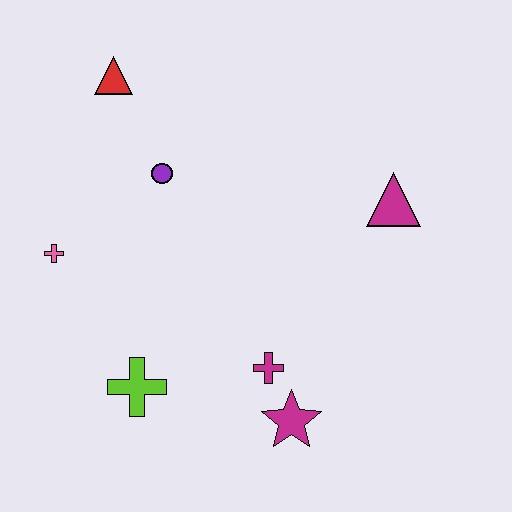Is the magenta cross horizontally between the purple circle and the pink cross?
No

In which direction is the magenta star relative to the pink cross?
The magenta star is to the right of the pink cross.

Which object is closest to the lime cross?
The magenta cross is closest to the lime cross.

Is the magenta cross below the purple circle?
Yes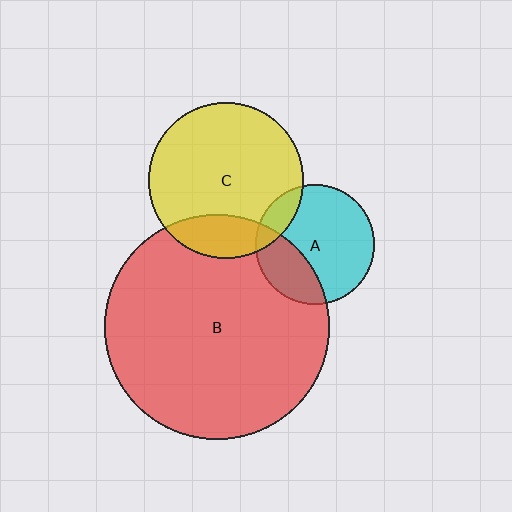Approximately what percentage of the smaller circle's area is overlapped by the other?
Approximately 30%.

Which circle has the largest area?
Circle B (red).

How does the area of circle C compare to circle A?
Approximately 1.7 times.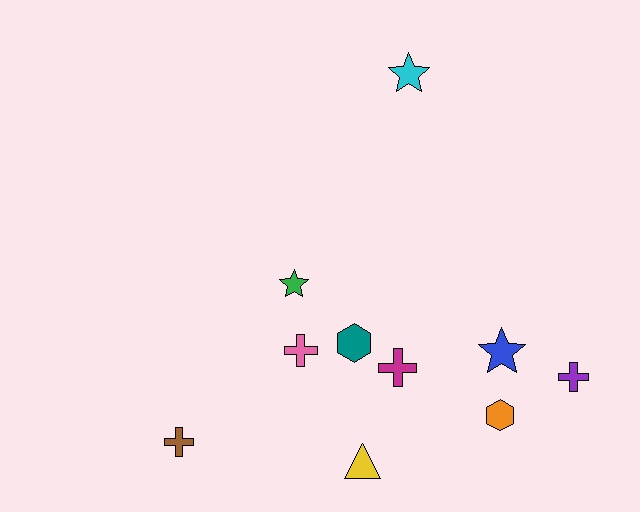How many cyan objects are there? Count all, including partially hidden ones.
There is 1 cyan object.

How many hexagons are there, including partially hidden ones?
There are 2 hexagons.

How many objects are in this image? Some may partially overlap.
There are 10 objects.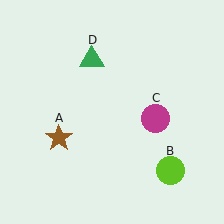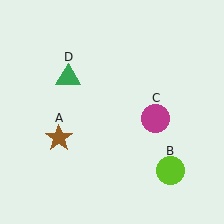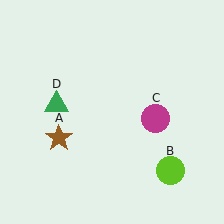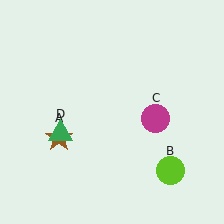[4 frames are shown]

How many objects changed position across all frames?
1 object changed position: green triangle (object D).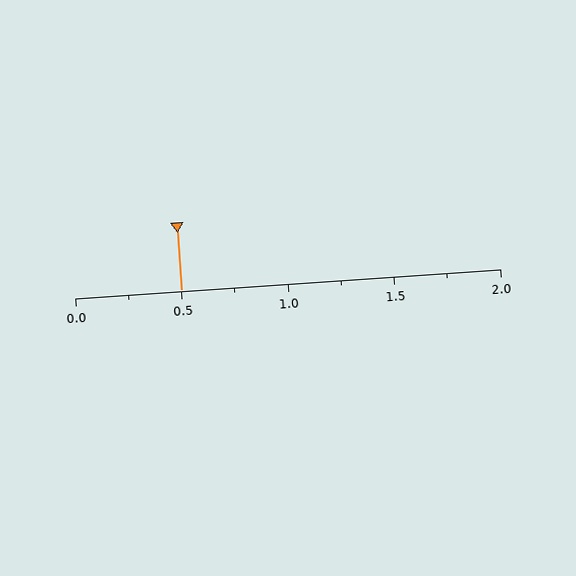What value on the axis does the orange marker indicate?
The marker indicates approximately 0.5.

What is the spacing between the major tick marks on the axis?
The major ticks are spaced 0.5 apart.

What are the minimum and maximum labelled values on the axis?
The axis runs from 0.0 to 2.0.